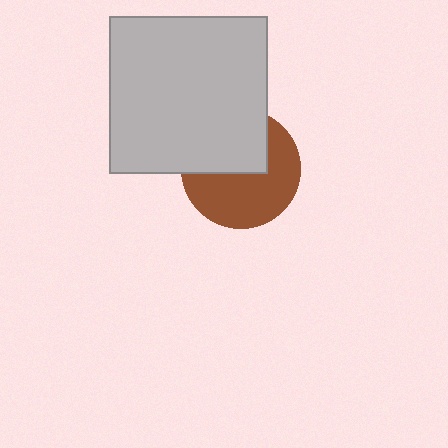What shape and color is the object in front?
The object in front is a light gray square.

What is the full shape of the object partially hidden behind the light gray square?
The partially hidden object is a brown circle.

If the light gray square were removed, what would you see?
You would see the complete brown circle.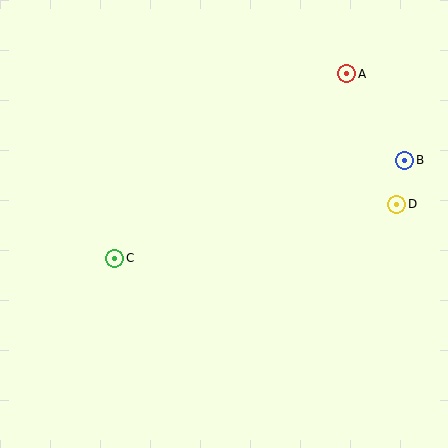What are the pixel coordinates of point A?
Point A is at (347, 74).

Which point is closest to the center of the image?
Point C at (115, 258) is closest to the center.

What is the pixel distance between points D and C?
The distance between D and C is 287 pixels.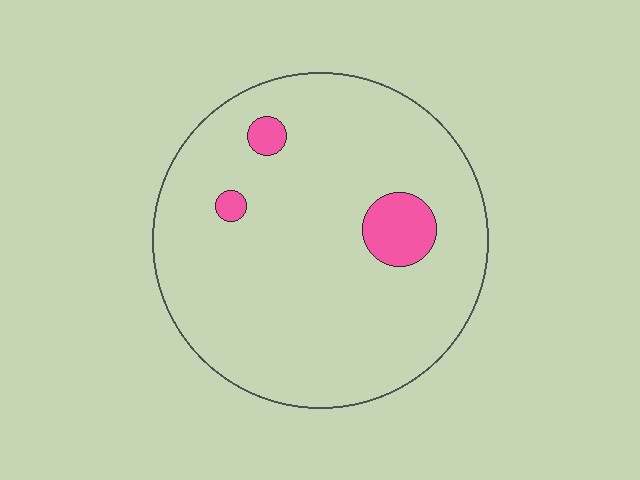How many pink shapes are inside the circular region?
3.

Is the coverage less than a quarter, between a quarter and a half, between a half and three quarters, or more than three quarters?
Less than a quarter.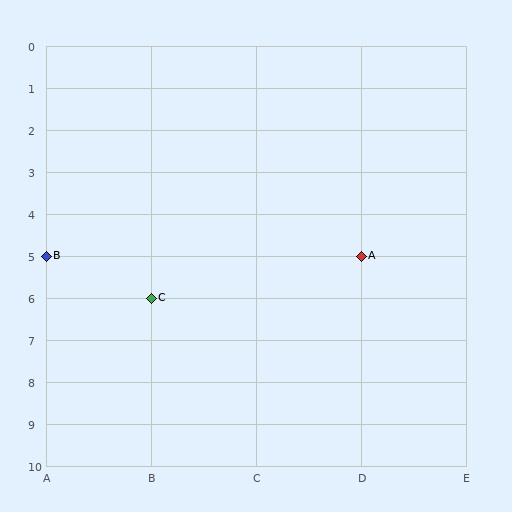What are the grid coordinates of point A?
Point A is at grid coordinates (D, 5).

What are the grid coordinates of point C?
Point C is at grid coordinates (B, 6).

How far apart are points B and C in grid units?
Points B and C are 1 column and 1 row apart (about 1.4 grid units diagonally).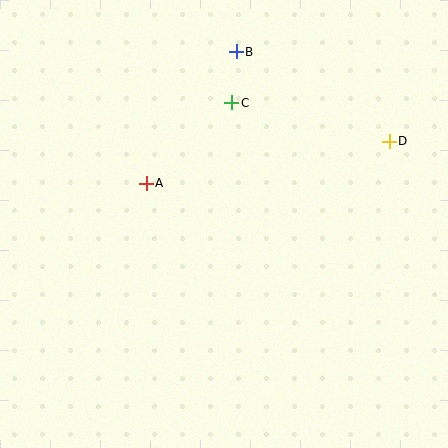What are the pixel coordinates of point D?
Point D is at (389, 141).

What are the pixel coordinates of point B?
Point B is at (236, 52).